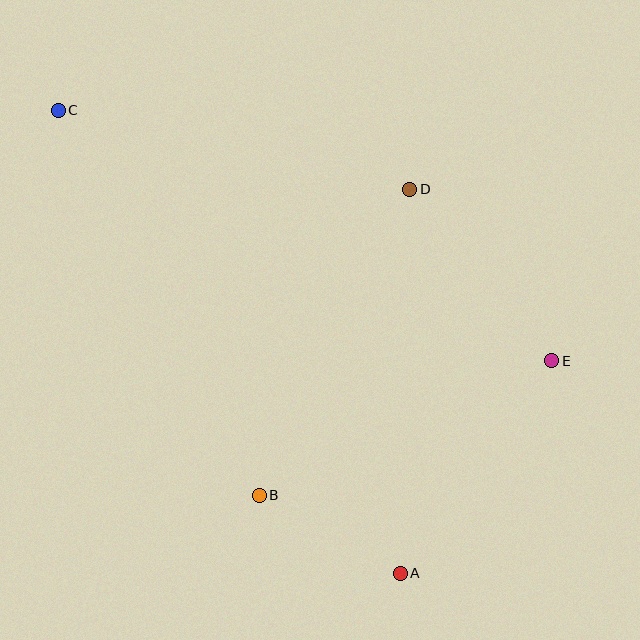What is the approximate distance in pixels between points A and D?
The distance between A and D is approximately 384 pixels.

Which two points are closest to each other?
Points A and B are closest to each other.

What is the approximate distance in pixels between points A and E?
The distance between A and E is approximately 261 pixels.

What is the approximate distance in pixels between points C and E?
The distance between C and E is approximately 553 pixels.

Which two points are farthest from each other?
Points A and C are farthest from each other.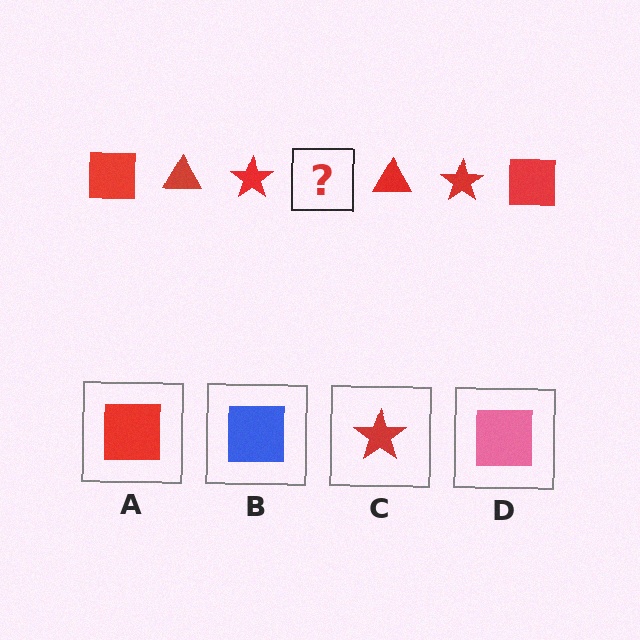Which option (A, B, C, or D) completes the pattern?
A.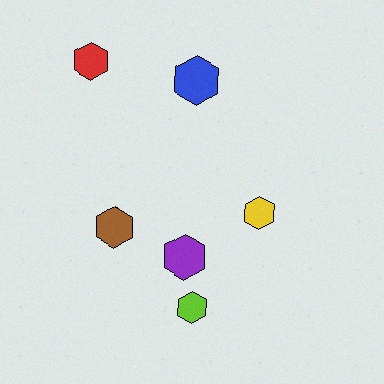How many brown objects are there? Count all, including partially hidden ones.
There is 1 brown object.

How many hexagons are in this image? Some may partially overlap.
There are 6 hexagons.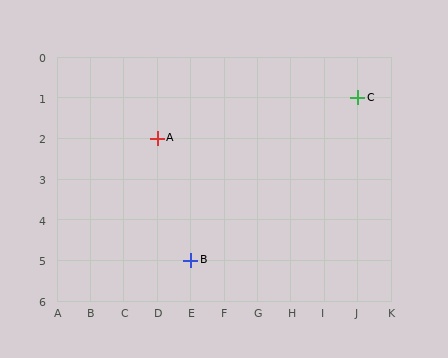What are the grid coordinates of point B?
Point B is at grid coordinates (E, 5).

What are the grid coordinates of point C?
Point C is at grid coordinates (J, 1).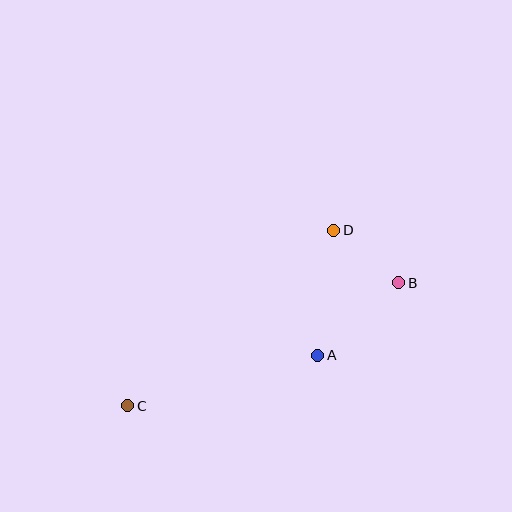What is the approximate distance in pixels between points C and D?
The distance between C and D is approximately 270 pixels.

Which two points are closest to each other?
Points B and D are closest to each other.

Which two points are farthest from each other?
Points B and C are farthest from each other.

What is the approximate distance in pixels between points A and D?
The distance between A and D is approximately 126 pixels.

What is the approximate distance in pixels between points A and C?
The distance between A and C is approximately 197 pixels.